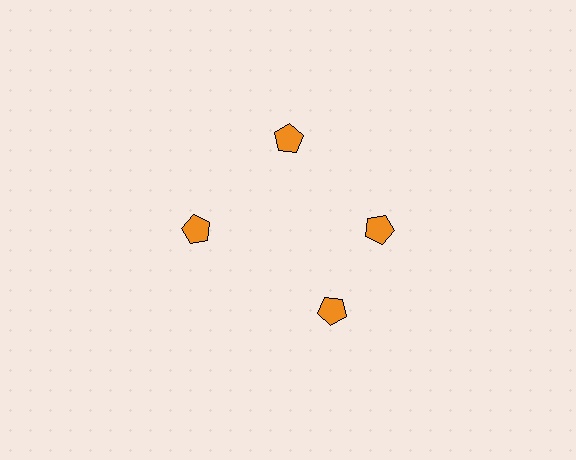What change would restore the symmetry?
The symmetry would be restored by rotating it back into even spacing with its neighbors so that all 4 pentagons sit at equal angles and equal distance from the center.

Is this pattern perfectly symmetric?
No. The 4 orange pentagons are arranged in a ring, but one element near the 6 o'clock position is rotated out of alignment along the ring, breaking the 4-fold rotational symmetry.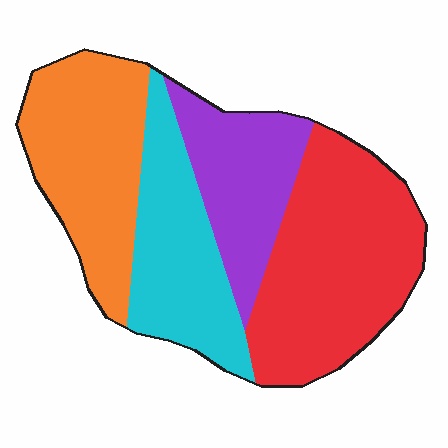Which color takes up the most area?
Red, at roughly 35%.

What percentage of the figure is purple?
Purple takes up about one fifth (1/5) of the figure.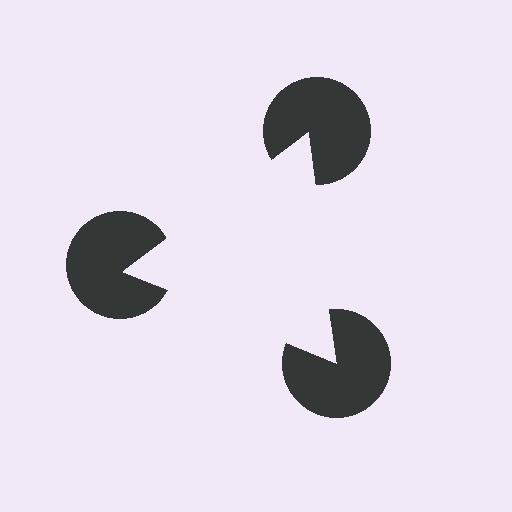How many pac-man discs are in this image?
There are 3 — one at each vertex of the illusory triangle.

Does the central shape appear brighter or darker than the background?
It typically appears slightly brighter than the background, even though no actual brightness change is drawn.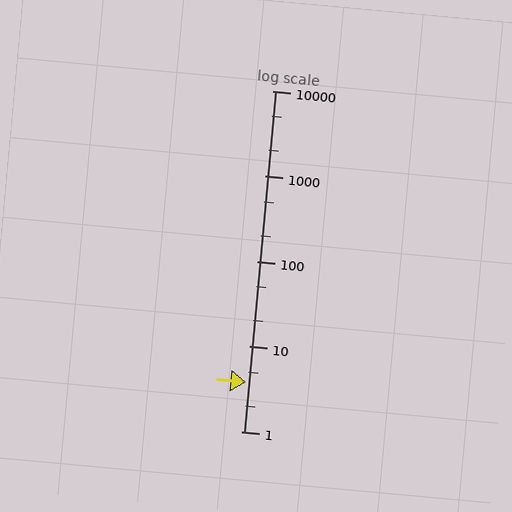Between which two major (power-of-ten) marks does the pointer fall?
The pointer is between 1 and 10.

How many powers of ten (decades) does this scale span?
The scale spans 4 decades, from 1 to 10000.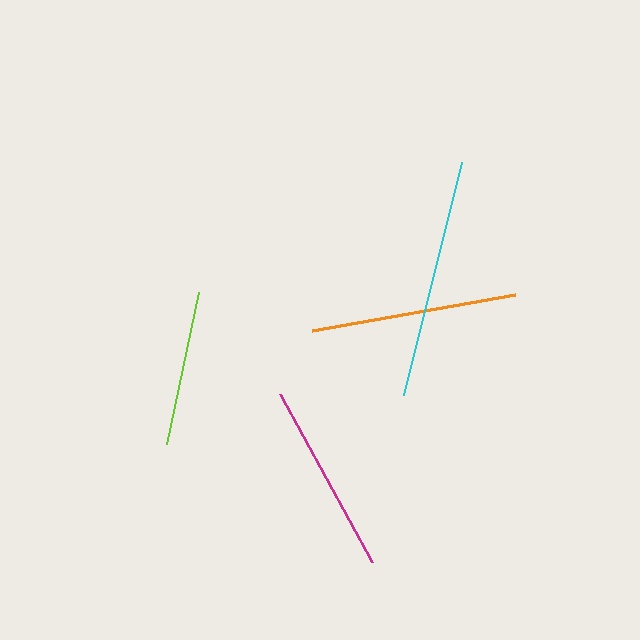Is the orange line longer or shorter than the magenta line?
The orange line is longer than the magenta line.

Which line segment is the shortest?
The lime line is the shortest at approximately 156 pixels.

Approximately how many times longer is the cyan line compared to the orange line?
The cyan line is approximately 1.2 times the length of the orange line.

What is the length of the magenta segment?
The magenta segment is approximately 192 pixels long.